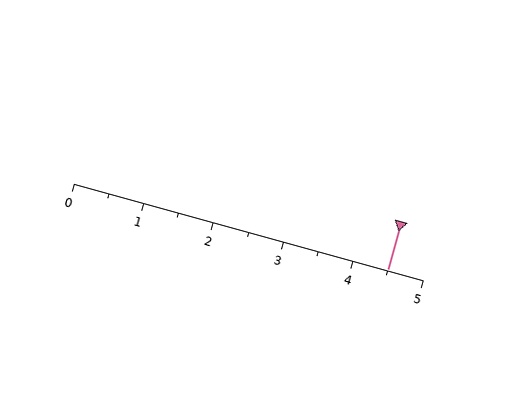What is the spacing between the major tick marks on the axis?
The major ticks are spaced 1 apart.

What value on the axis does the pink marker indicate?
The marker indicates approximately 4.5.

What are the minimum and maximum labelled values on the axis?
The axis runs from 0 to 5.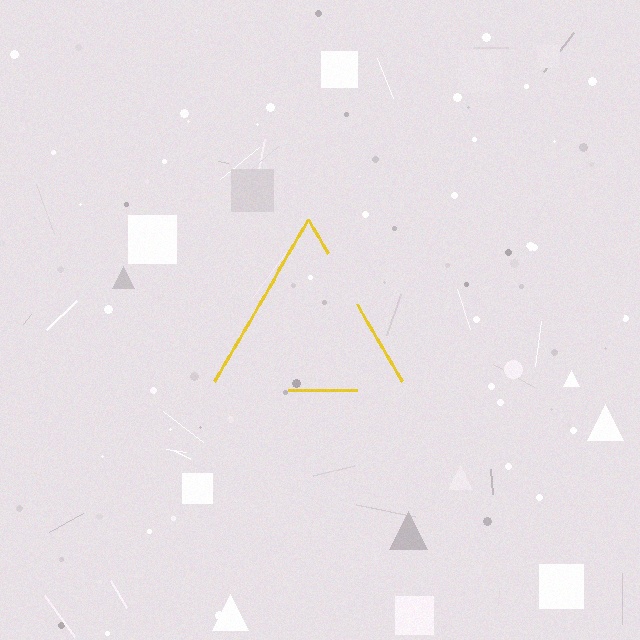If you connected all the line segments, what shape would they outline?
They would outline a triangle.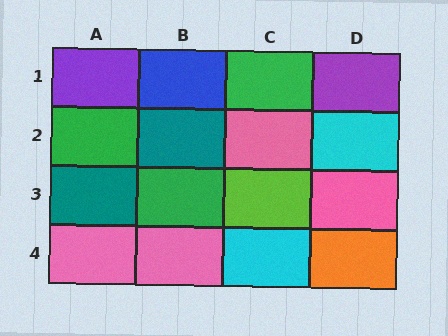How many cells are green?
3 cells are green.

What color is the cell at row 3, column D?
Pink.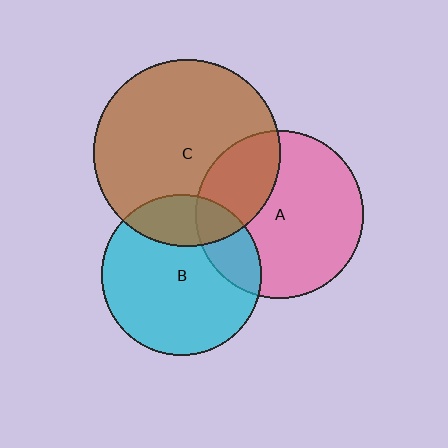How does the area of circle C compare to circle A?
Approximately 1.2 times.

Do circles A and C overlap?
Yes.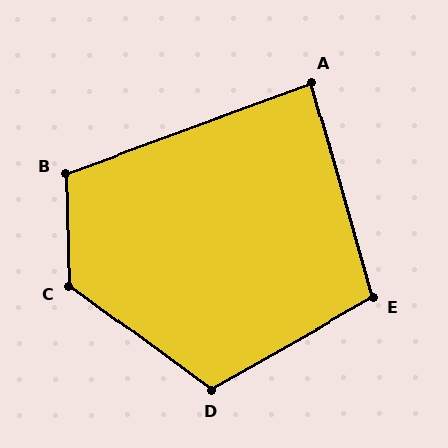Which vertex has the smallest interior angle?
A, at approximately 86 degrees.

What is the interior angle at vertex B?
Approximately 108 degrees (obtuse).